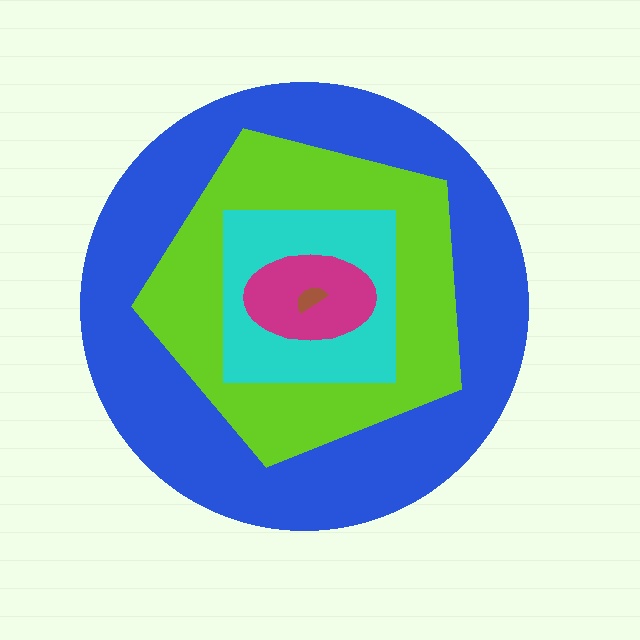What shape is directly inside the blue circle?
The lime pentagon.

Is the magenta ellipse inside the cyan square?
Yes.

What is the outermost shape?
The blue circle.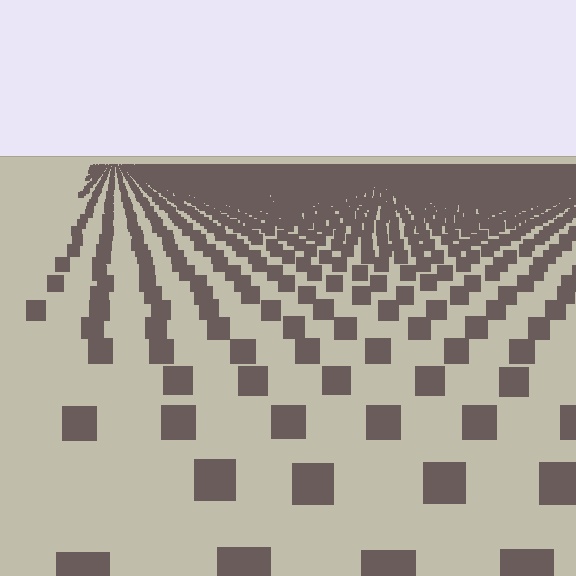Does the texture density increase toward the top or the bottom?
Density increases toward the top.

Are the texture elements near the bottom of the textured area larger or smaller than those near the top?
Larger. Near the bottom, elements are closer to the viewer and appear at a bigger on-screen size.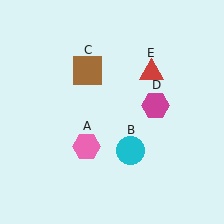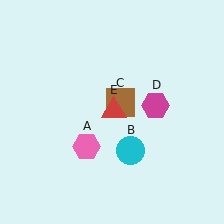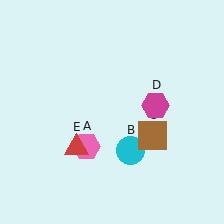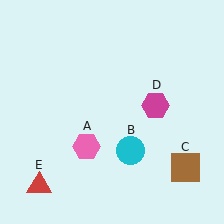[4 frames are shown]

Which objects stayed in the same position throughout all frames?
Pink hexagon (object A) and cyan circle (object B) and magenta hexagon (object D) remained stationary.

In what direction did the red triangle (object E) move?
The red triangle (object E) moved down and to the left.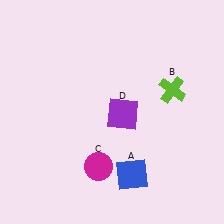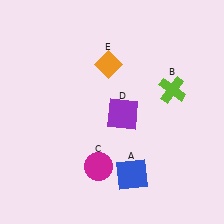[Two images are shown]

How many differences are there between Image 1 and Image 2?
There is 1 difference between the two images.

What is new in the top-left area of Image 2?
An orange diamond (E) was added in the top-left area of Image 2.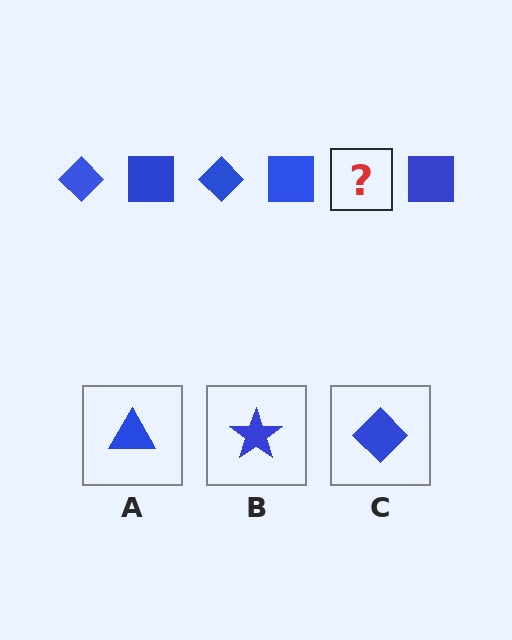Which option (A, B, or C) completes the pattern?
C.